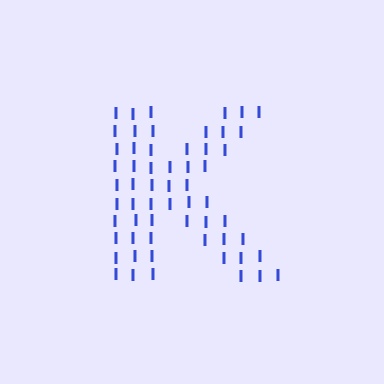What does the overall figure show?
The overall figure shows the letter K.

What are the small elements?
The small elements are letter I's.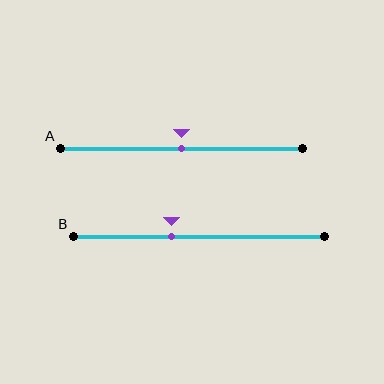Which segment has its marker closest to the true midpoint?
Segment A has its marker closest to the true midpoint.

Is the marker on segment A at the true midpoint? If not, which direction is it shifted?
Yes, the marker on segment A is at the true midpoint.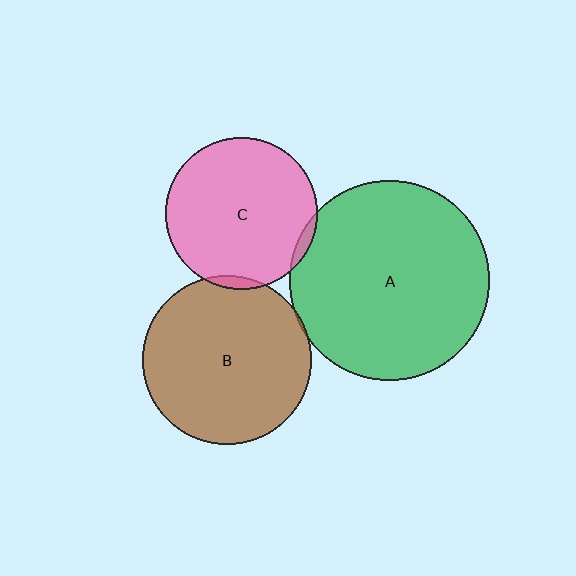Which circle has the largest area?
Circle A (green).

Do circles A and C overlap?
Yes.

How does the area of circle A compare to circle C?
Approximately 1.7 times.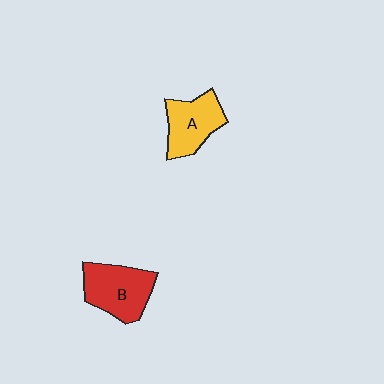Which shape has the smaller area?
Shape A (yellow).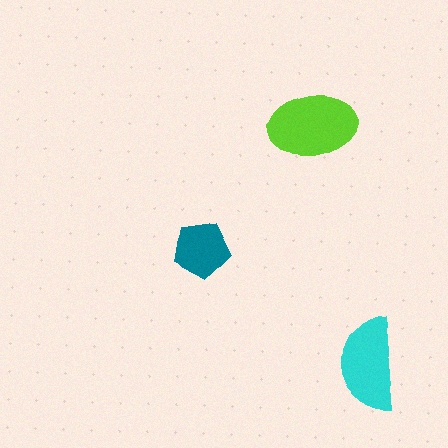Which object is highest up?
The lime ellipse is topmost.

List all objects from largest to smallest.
The lime ellipse, the cyan semicircle, the teal pentagon.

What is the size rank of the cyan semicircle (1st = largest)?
2nd.